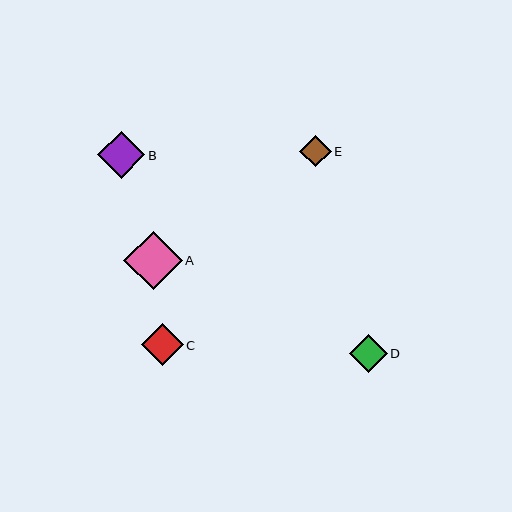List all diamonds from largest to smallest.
From largest to smallest: A, B, C, D, E.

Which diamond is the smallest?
Diamond E is the smallest with a size of approximately 31 pixels.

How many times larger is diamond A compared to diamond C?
Diamond A is approximately 1.4 times the size of diamond C.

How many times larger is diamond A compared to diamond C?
Diamond A is approximately 1.4 times the size of diamond C.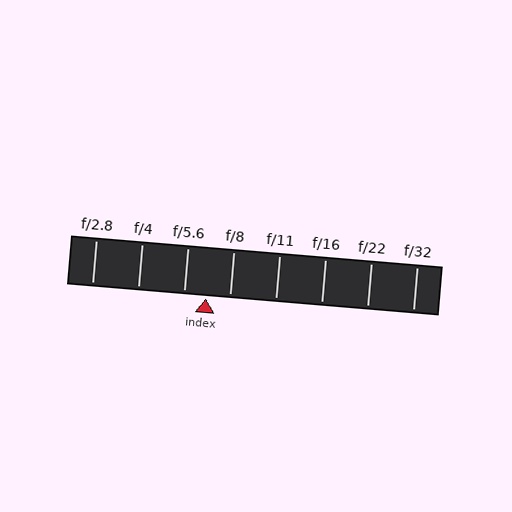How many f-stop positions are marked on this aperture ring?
There are 8 f-stop positions marked.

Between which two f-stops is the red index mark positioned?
The index mark is between f/5.6 and f/8.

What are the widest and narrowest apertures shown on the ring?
The widest aperture shown is f/2.8 and the narrowest is f/32.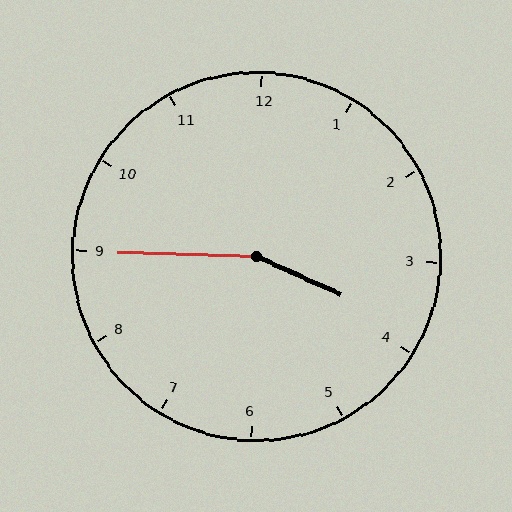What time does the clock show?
3:45.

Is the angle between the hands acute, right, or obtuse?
It is obtuse.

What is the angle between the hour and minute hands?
Approximately 158 degrees.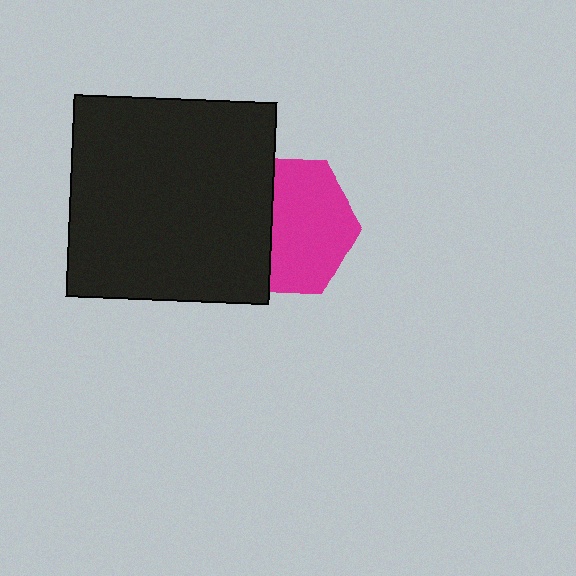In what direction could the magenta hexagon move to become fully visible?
The magenta hexagon could move right. That would shift it out from behind the black square entirely.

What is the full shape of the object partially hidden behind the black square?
The partially hidden object is a magenta hexagon.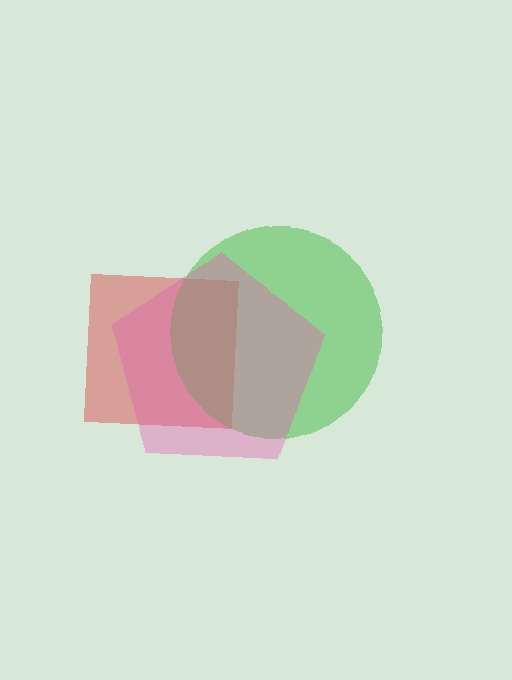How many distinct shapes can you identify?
There are 3 distinct shapes: a red square, a green circle, a pink pentagon.